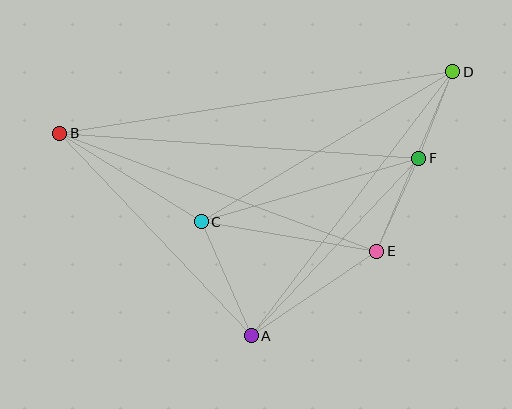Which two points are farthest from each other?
Points B and D are farthest from each other.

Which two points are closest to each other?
Points D and F are closest to each other.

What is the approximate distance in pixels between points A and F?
The distance between A and F is approximately 244 pixels.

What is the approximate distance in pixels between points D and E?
The distance between D and E is approximately 195 pixels.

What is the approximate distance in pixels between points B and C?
The distance between B and C is approximately 167 pixels.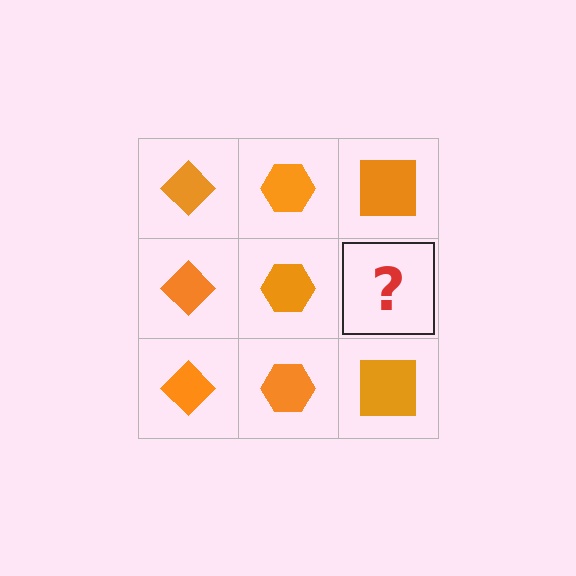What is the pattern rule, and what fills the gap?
The rule is that each column has a consistent shape. The gap should be filled with an orange square.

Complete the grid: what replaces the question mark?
The question mark should be replaced with an orange square.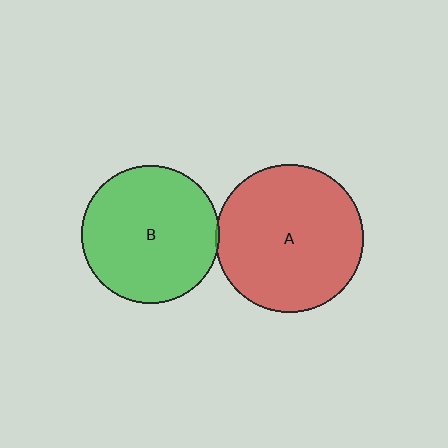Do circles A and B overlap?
Yes.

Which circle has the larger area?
Circle A (red).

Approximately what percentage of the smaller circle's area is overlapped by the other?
Approximately 5%.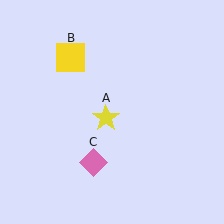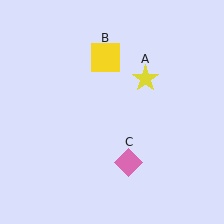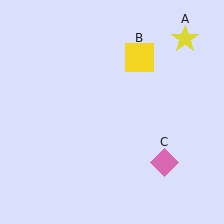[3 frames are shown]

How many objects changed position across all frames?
3 objects changed position: yellow star (object A), yellow square (object B), pink diamond (object C).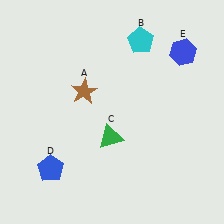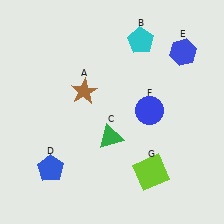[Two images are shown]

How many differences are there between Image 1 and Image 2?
There are 2 differences between the two images.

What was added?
A blue circle (F), a lime square (G) were added in Image 2.